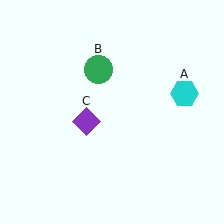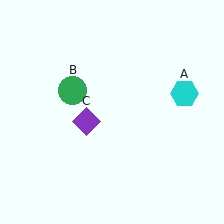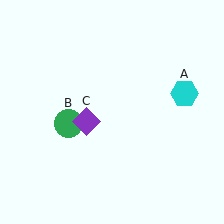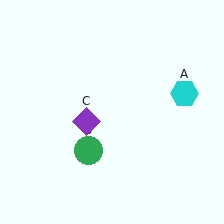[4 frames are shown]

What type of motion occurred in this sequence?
The green circle (object B) rotated counterclockwise around the center of the scene.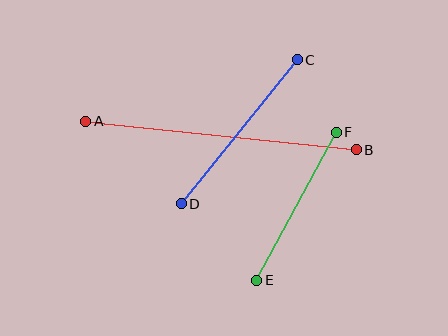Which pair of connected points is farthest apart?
Points A and B are farthest apart.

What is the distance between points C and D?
The distance is approximately 185 pixels.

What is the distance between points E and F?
The distance is approximately 168 pixels.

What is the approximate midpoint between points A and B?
The midpoint is at approximately (221, 136) pixels.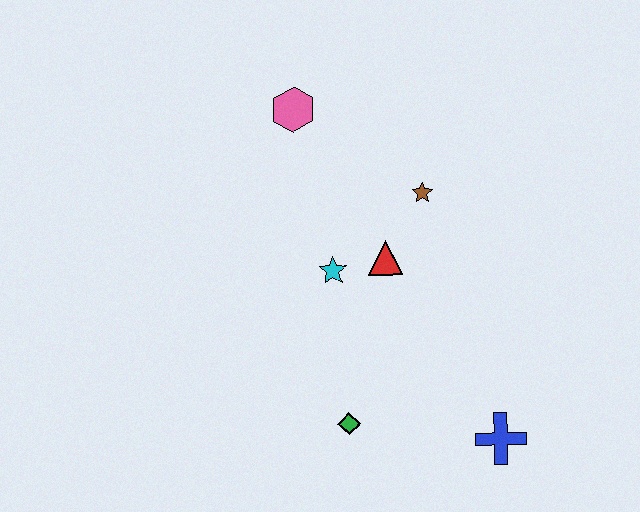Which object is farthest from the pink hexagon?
The blue cross is farthest from the pink hexagon.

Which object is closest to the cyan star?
The red triangle is closest to the cyan star.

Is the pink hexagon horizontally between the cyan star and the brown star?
No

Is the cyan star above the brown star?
No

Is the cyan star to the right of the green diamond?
No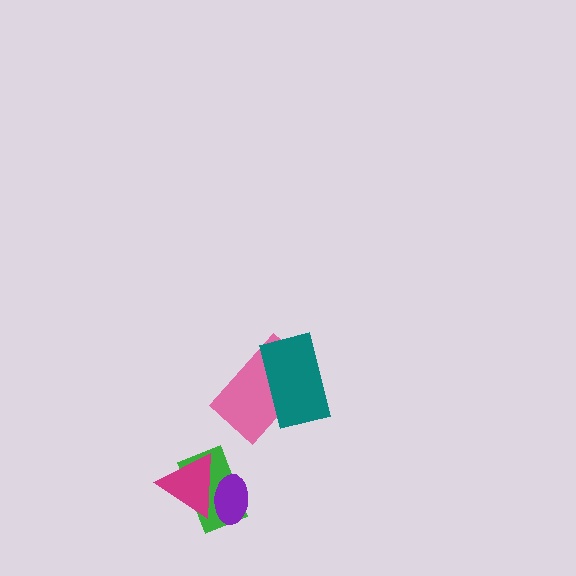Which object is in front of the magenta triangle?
The purple ellipse is in front of the magenta triangle.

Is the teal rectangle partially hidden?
No, no other shape covers it.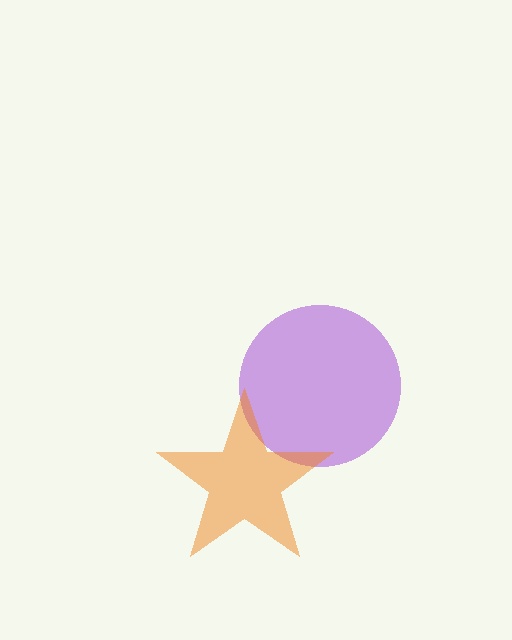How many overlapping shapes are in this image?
There are 2 overlapping shapes in the image.